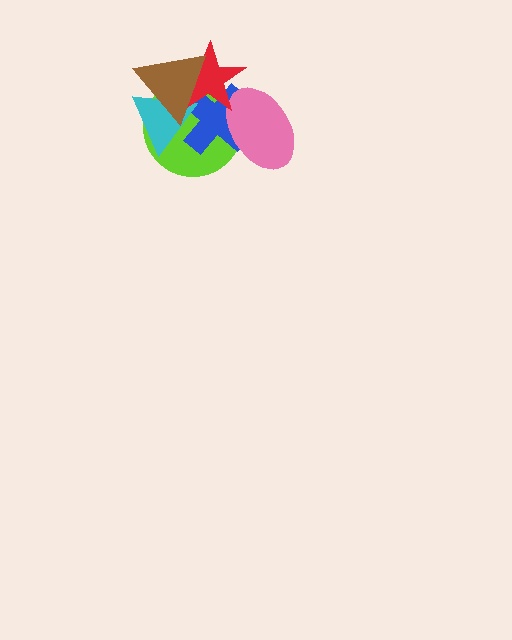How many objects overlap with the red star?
5 objects overlap with the red star.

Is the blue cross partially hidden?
Yes, it is partially covered by another shape.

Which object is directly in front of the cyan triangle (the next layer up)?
The red star is directly in front of the cyan triangle.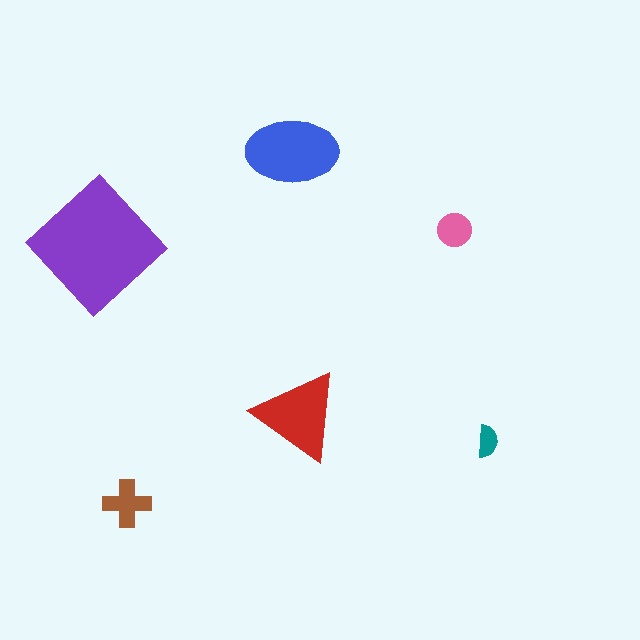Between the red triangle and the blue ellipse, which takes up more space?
The blue ellipse.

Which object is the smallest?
The teal semicircle.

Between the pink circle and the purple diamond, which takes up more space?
The purple diamond.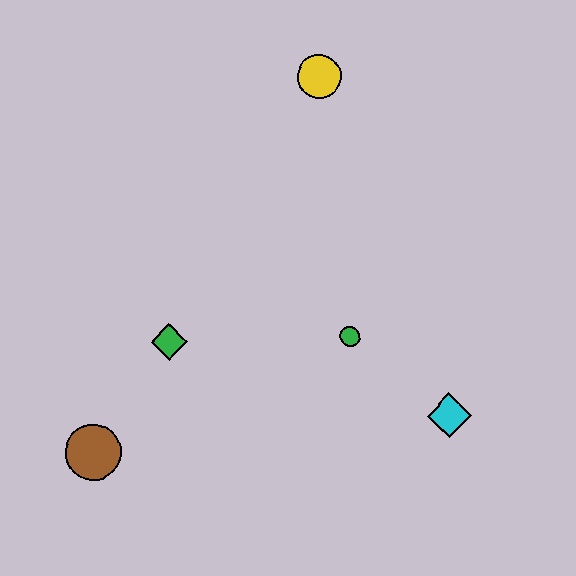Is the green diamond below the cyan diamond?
No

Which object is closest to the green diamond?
The brown circle is closest to the green diamond.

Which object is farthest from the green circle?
The brown circle is farthest from the green circle.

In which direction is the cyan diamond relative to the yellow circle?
The cyan diamond is below the yellow circle.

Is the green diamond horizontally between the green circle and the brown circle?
Yes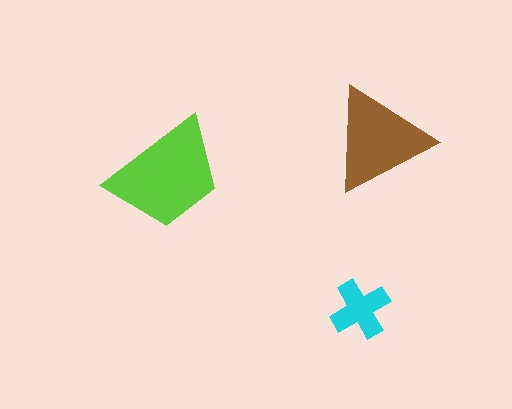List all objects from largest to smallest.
The lime trapezoid, the brown triangle, the cyan cross.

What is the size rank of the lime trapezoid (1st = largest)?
1st.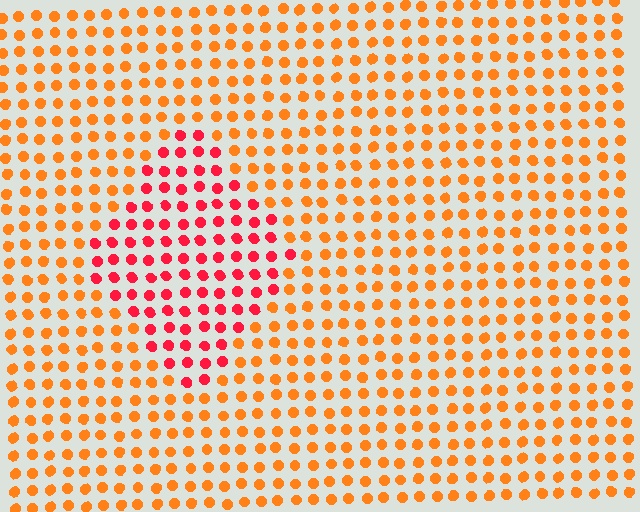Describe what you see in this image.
The image is filled with small orange elements in a uniform arrangement. A diamond-shaped region is visible where the elements are tinted to a slightly different hue, forming a subtle color boundary.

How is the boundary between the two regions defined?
The boundary is defined purely by a slight shift in hue (about 38 degrees). Spacing, size, and orientation are identical on both sides.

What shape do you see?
I see a diamond.